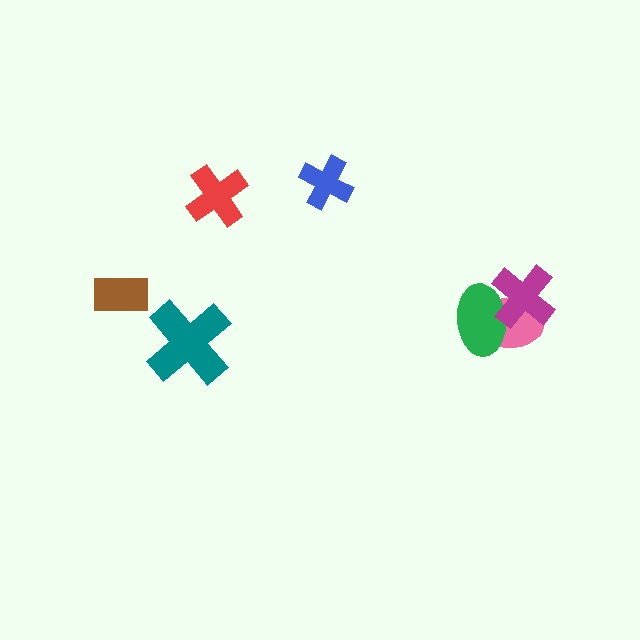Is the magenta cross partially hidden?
No, no other shape covers it.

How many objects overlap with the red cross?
0 objects overlap with the red cross.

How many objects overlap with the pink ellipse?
2 objects overlap with the pink ellipse.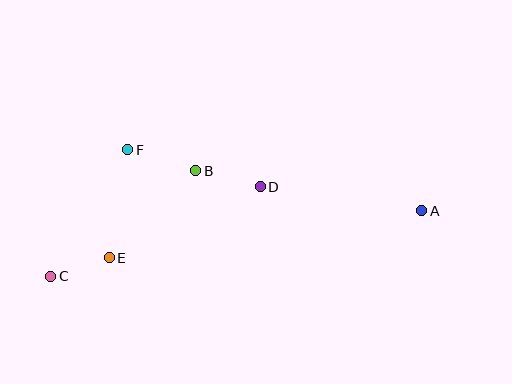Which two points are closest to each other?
Points C and E are closest to each other.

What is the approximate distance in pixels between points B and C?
The distance between B and C is approximately 180 pixels.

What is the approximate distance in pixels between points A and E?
The distance between A and E is approximately 316 pixels.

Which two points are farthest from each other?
Points A and C are farthest from each other.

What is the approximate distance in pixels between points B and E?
The distance between B and E is approximately 123 pixels.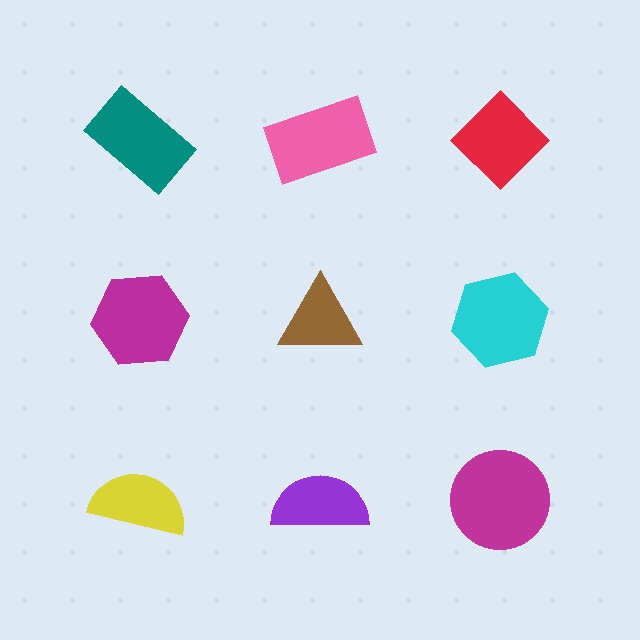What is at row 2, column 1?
A magenta hexagon.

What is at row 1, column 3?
A red diamond.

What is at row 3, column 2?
A purple semicircle.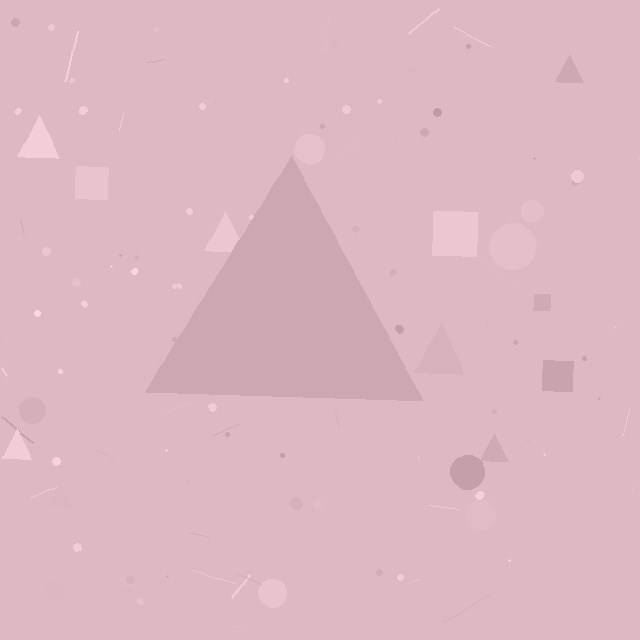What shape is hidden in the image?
A triangle is hidden in the image.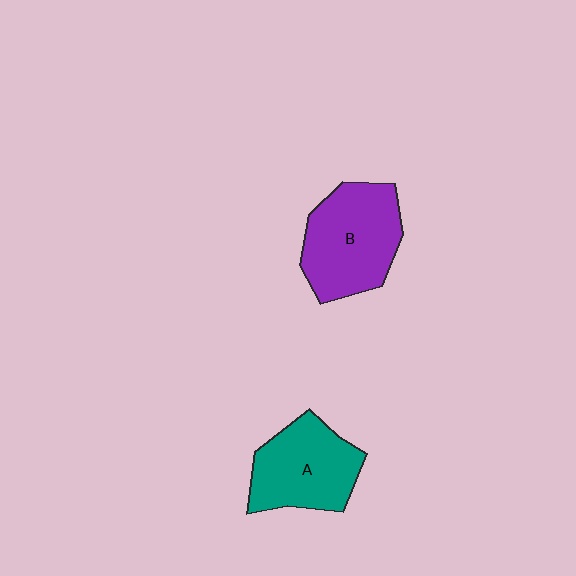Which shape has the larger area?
Shape B (purple).